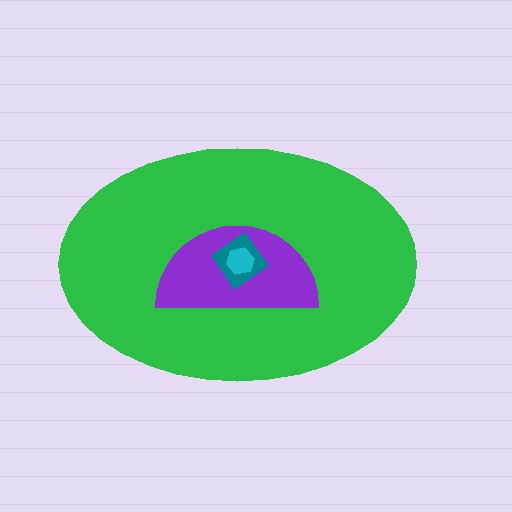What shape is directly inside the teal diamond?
The cyan hexagon.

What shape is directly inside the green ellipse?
The purple semicircle.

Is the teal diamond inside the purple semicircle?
Yes.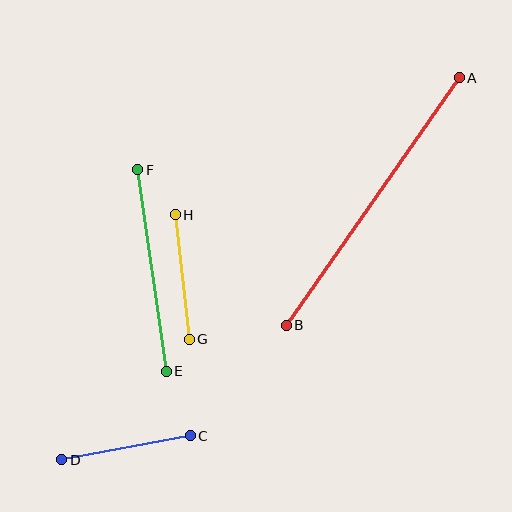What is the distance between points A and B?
The distance is approximately 302 pixels.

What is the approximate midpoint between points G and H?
The midpoint is at approximately (182, 277) pixels.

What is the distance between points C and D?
The distance is approximately 131 pixels.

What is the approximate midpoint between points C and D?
The midpoint is at approximately (126, 448) pixels.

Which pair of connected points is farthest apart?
Points A and B are farthest apart.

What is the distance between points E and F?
The distance is approximately 204 pixels.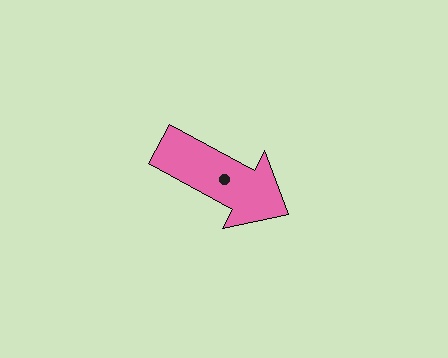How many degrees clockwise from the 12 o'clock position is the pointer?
Approximately 119 degrees.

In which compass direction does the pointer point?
Southeast.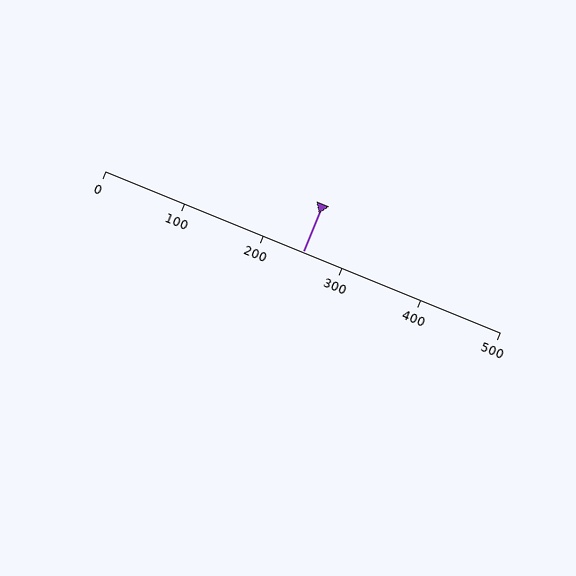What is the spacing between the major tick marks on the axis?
The major ticks are spaced 100 apart.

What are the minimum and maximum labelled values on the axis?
The axis runs from 0 to 500.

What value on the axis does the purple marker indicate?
The marker indicates approximately 250.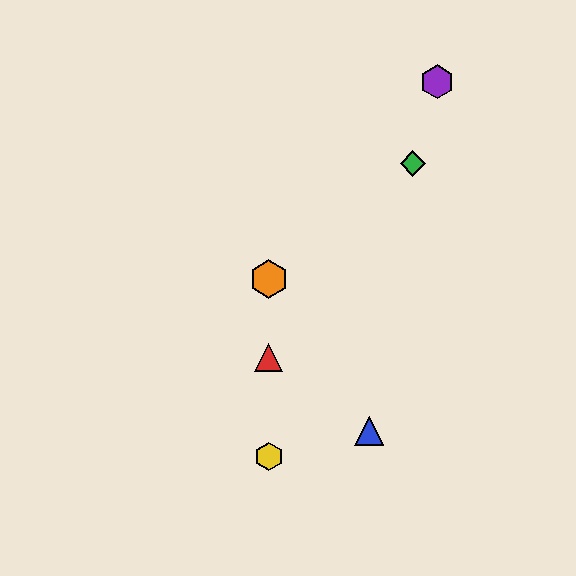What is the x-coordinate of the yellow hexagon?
The yellow hexagon is at x≈269.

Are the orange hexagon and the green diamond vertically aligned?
No, the orange hexagon is at x≈269 and the green diamond is at x≈413.